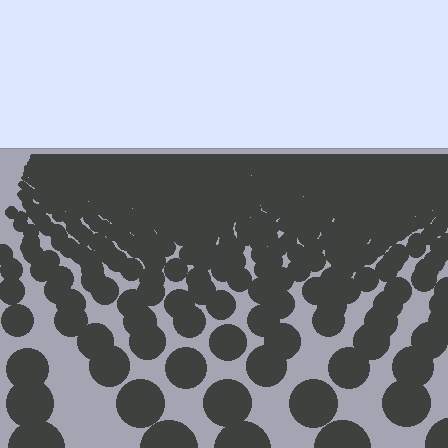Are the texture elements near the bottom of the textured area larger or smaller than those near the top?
Larger. Near the bottom, elements are closer to the viewer and appear at a bigger on-screen size.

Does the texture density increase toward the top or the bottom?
Density increases toward the top.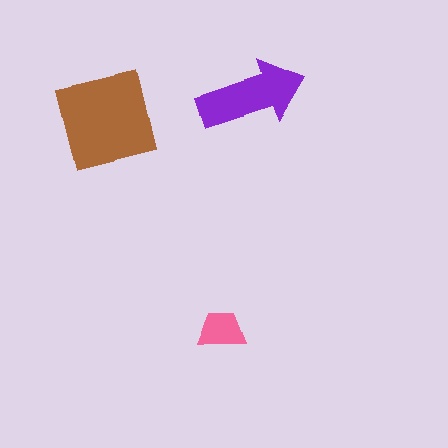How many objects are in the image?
There are 3 objects in the image.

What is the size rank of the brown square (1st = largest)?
1st.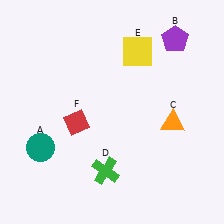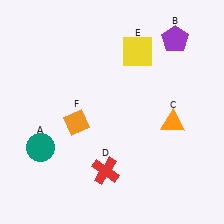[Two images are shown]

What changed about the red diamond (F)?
In Image 1, F is red. In Image 2, it changed to orange.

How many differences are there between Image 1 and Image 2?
There are 2 differences between the two images.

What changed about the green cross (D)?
In Image 1, D is green. In Image 2, it changed to red.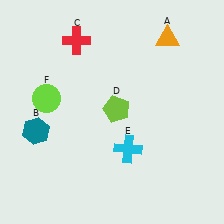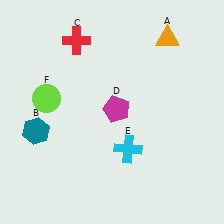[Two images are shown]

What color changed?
The pentagon (D) changed from lime in Image 1 to magenta in Image 2.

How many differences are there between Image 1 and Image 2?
There is 1 difference between the two images.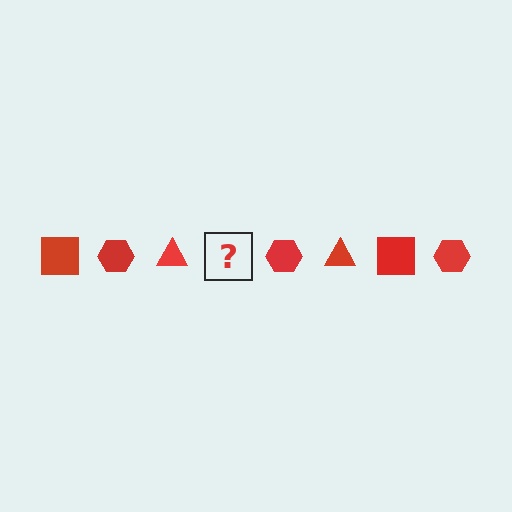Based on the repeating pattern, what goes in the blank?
The blank should be a red square.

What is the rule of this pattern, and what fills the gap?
The rule is that the pattern cycles through square, hexagon, triangle shapes in red. The gap should be filled with a red square.